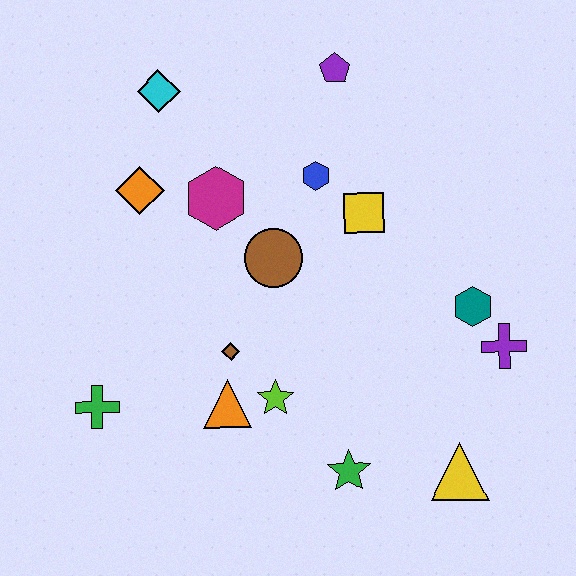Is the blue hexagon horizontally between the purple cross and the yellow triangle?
No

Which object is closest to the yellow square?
The blue hexagon is closest to the yellow square.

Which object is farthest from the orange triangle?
The purple pentagon is farthest from the orange triangle.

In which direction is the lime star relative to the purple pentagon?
The lime star is below the purple pentagon.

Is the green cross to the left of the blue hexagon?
Yes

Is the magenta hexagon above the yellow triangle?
Yes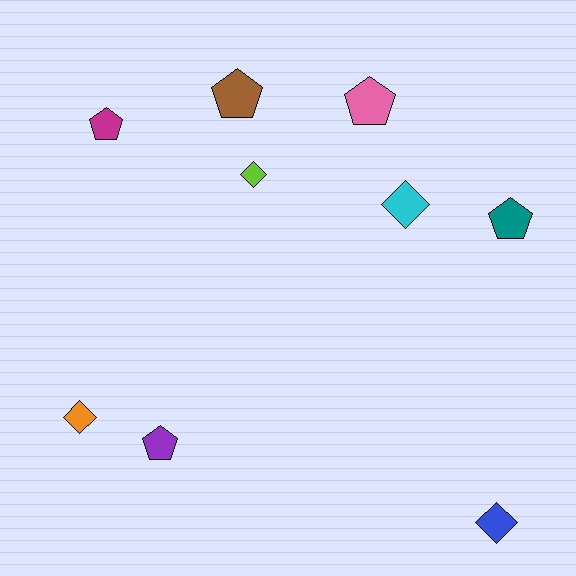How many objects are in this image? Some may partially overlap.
There are 9 objects.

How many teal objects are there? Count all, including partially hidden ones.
There is 1 teal object.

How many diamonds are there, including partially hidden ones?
There are 4 diamonds.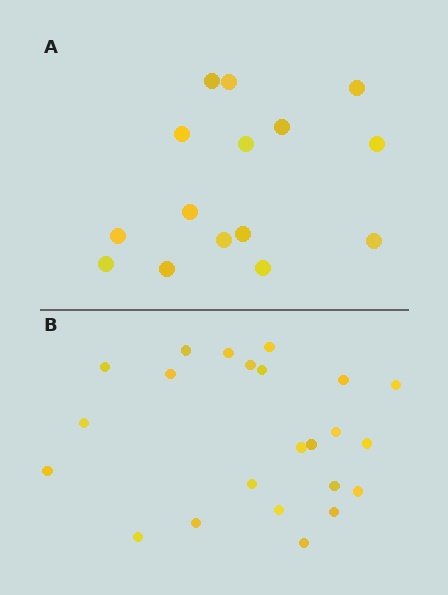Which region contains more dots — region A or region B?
Region B (the bottom region) has more dots.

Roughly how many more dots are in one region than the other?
Region B has roughly 8 or so more dots than region A.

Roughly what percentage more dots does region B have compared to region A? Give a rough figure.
About 55% more.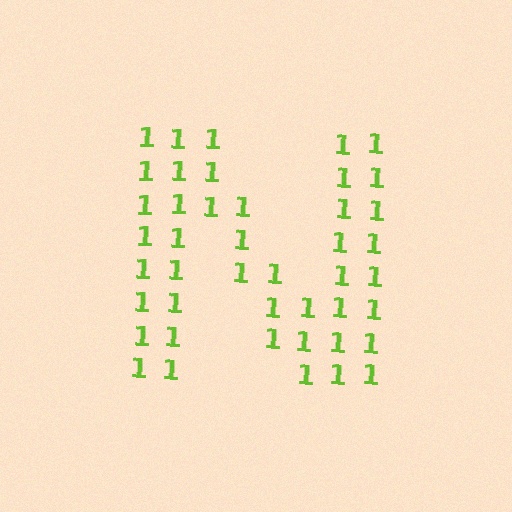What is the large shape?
The large shape is the letter N.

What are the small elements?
The small elements are digit 1's.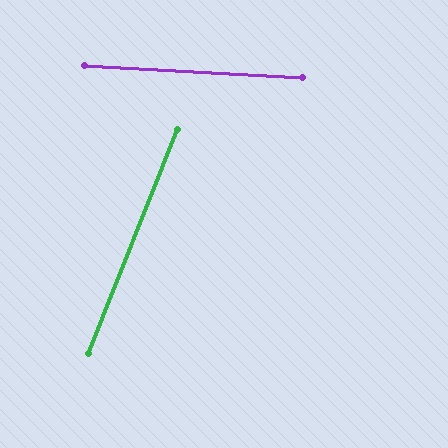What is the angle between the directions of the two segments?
Approximately 72 degrees.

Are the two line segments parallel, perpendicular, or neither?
Neither parallel nor perpendicular — they differ by about 72°.